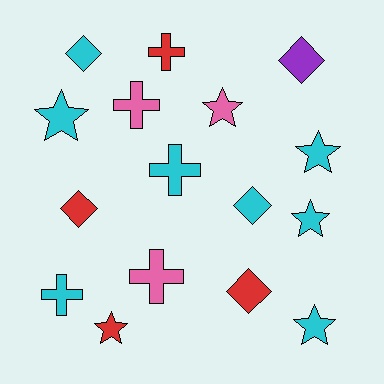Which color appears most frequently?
Cyan, with 8 objects.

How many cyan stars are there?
There are 4 cyan stars.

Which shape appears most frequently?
Star, with 6 objects.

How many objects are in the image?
There are 16 objects.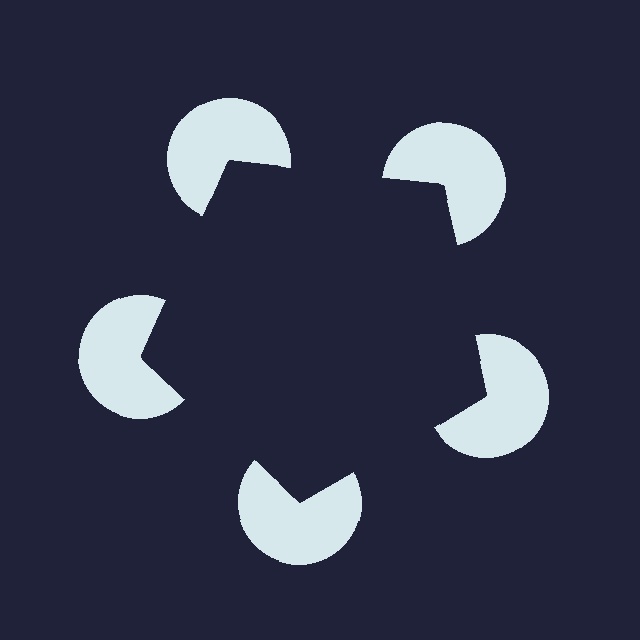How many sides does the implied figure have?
5 sides.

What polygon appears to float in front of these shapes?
An illusory pentagon — its edges are inferred from the aligned wedge cuts in the pac-man discs, not physically drawn.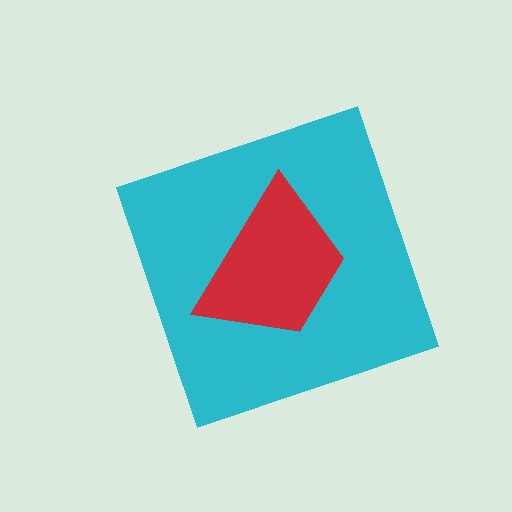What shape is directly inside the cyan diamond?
The red trapezoid.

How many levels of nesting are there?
2.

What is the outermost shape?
The cyan diamond.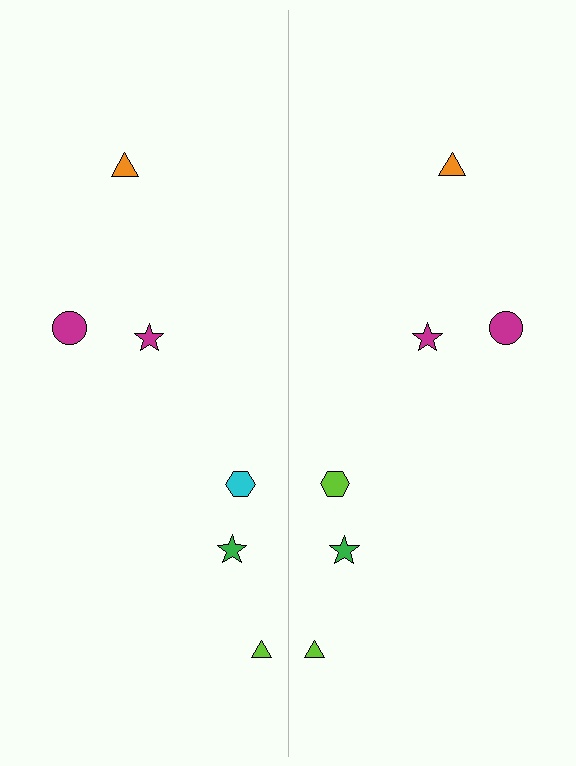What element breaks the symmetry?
The lime hexagon on the right side breaks the symmetry — its mirror counterpart is cyan.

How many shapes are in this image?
There are 12 shapes in this image.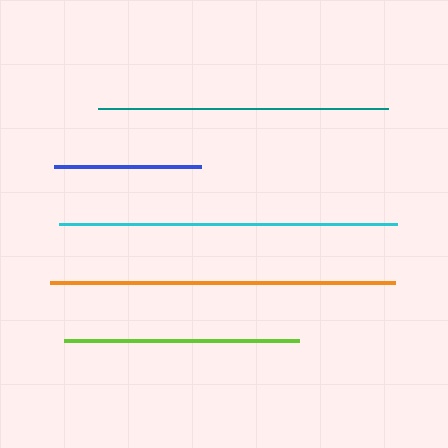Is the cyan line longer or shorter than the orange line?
The orange line is longer than the cyan line.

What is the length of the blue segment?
The blue segment is approximately 147 pixels long.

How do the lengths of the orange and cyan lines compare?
The orange and cyan lines are approximately the same length.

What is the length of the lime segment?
The lime segment is approximately 234 pixels long.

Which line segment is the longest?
The orange line is the longest at approximately 345 pixels.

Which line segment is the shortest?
The blue line is the shortest at approximately 147 pixels.